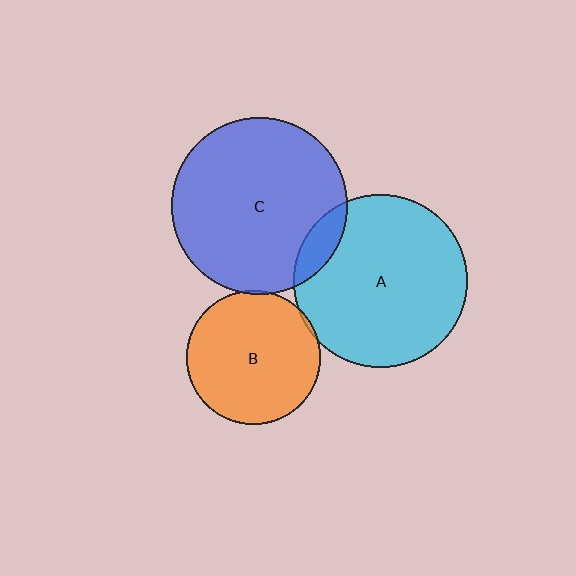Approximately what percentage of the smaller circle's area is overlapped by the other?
Approximately 5%.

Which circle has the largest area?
Circle C (blue).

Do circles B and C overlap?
Yes.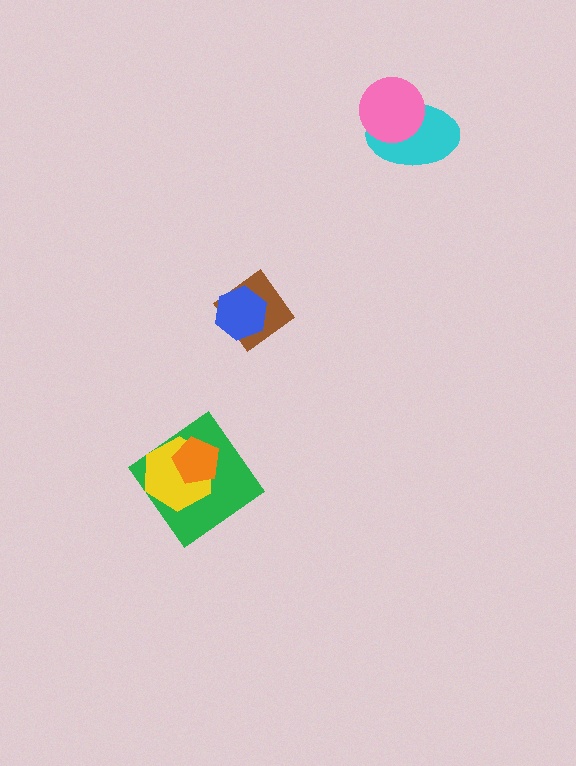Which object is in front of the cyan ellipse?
The pink circle is in front of the cyan ellipse.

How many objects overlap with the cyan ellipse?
1 object overlaps with the cyan ellipse.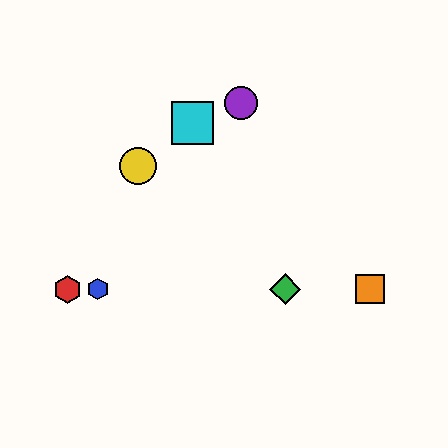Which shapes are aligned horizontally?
The red hexagon, the blue hexagon, the green diamond, the orange square are aligned horizontally.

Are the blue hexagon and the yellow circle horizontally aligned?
No, the blue hexagon is at y≈289 and the yellow circle is at y≈166.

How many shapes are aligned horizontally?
4 shapes (the red hexagon, the blue hexagon, the green diamond, the orange square) are aligned horizontally.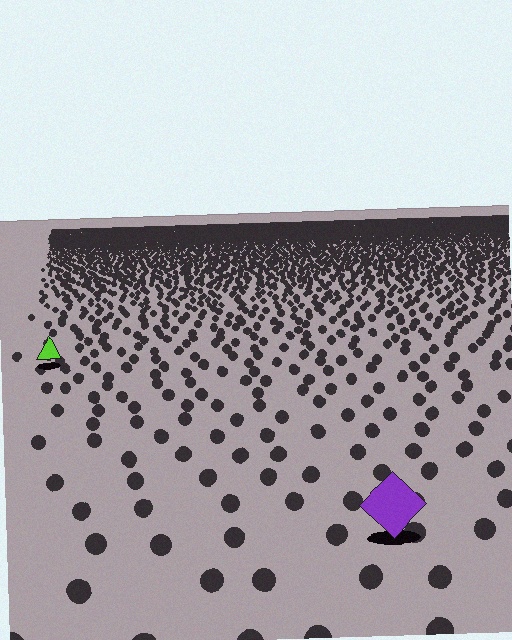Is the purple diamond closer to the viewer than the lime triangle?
Yes. The purple diamond is closer — you can tell from the texture gradient: the ground texture is coarser near it.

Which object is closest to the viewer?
The purple diamond is closest. The texture marks near it are larger and more spread out.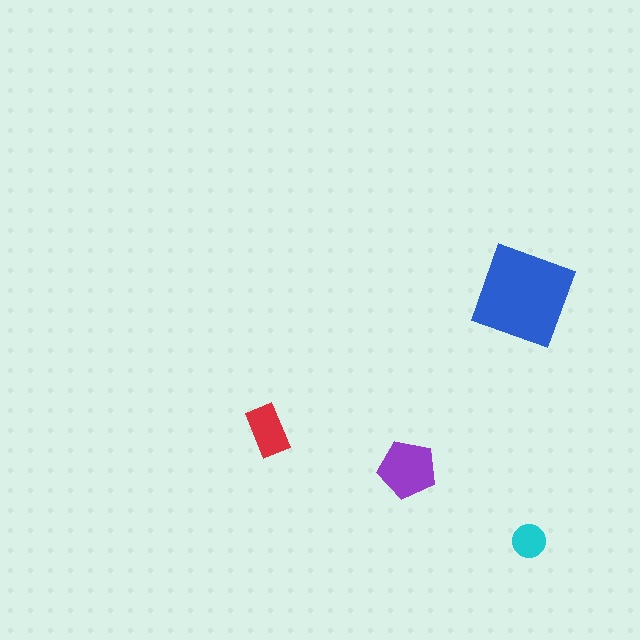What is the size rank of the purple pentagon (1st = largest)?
2nd.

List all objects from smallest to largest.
The cyan circle, the red rectangle, the purple pentagon, the blue diamond.